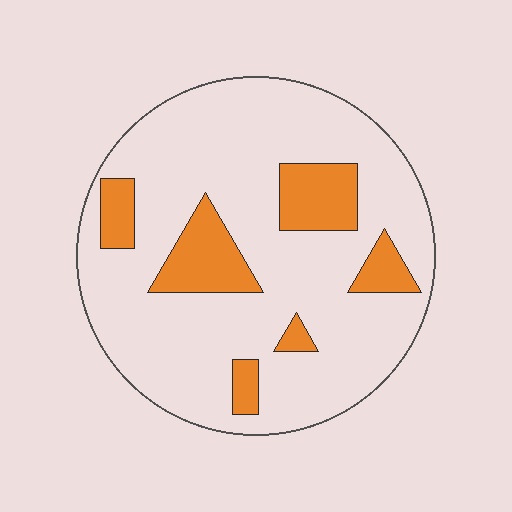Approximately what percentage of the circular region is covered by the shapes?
Approximately 20%.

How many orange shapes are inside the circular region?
6.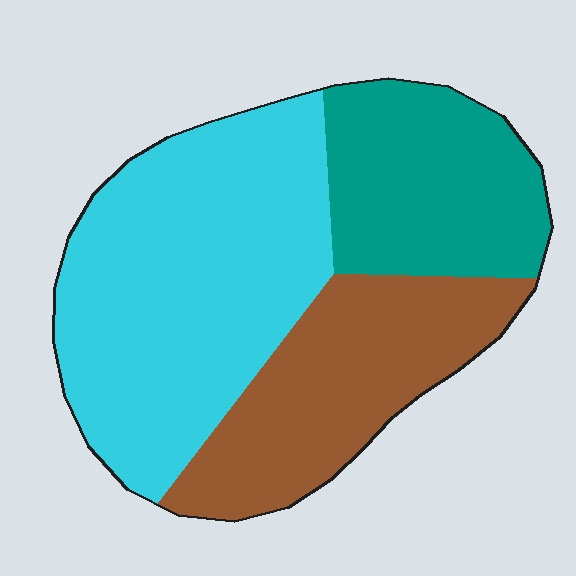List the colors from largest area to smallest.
From largest to smallest: cyan, brown, teal.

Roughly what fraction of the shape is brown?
Brown takes up about one quarter (1/4) of the shape.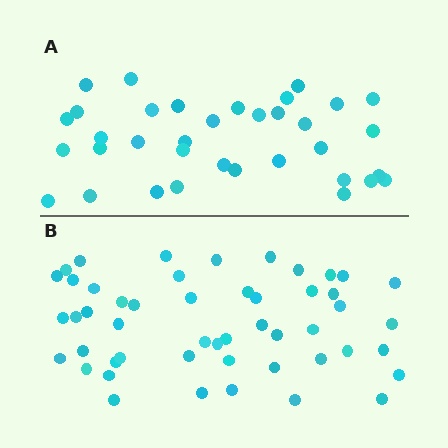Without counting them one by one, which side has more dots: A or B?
Region B (the bottom region) has more dots.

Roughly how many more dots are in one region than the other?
Region B has approximately 15 more dots than region A.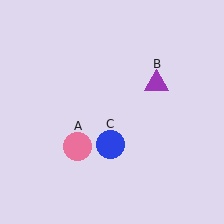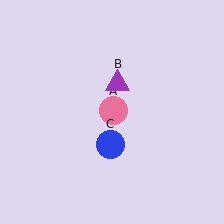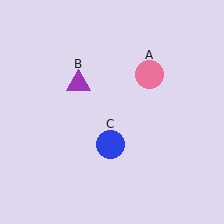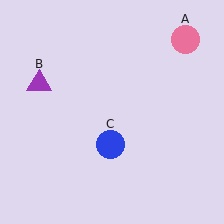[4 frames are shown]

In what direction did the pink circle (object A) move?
The pink circle (object A) moved up and to the right.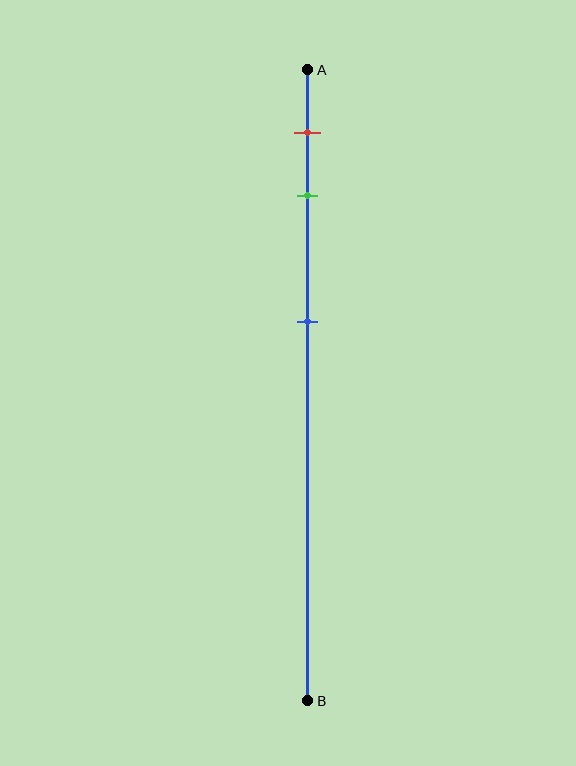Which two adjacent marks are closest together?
The red and green marks are the closest adjacent pair.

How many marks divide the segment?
There are 3 marks dividing the segment.